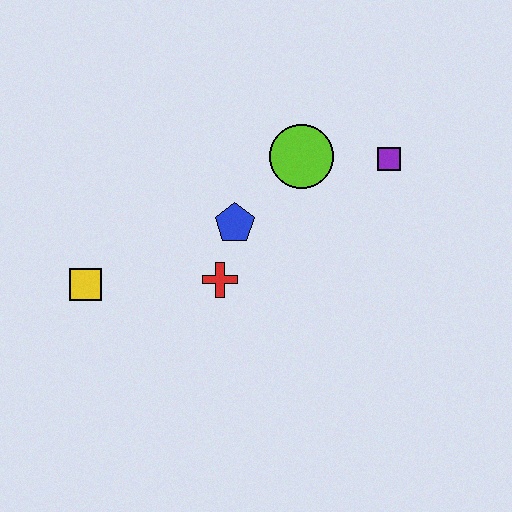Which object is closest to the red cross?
The blue pentagon is closest to the red cross.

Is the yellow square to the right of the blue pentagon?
No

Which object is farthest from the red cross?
The purple square is farthest from the red cross.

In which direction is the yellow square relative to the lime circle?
The yellow square is to the left of the lime circle.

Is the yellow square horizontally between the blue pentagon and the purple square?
No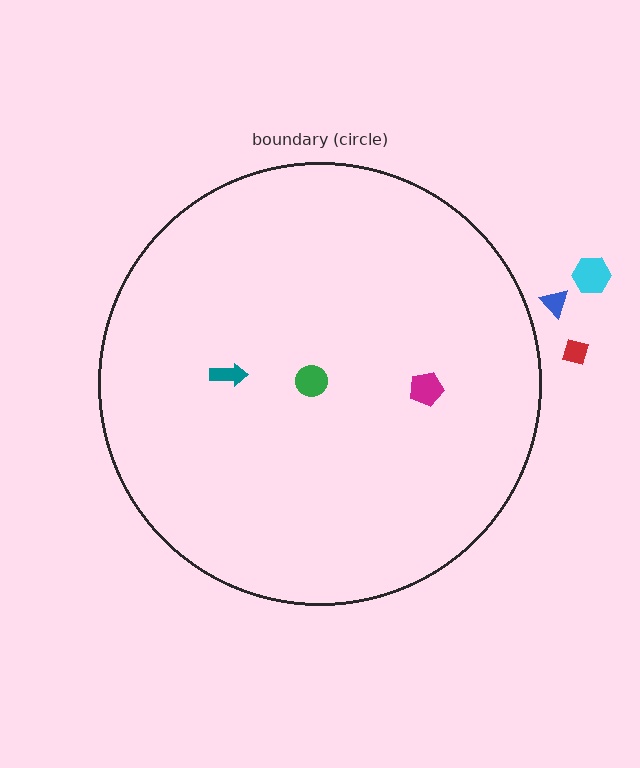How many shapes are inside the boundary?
3 inside, 3 outside.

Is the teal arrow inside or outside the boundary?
Inside.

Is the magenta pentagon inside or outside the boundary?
Inside.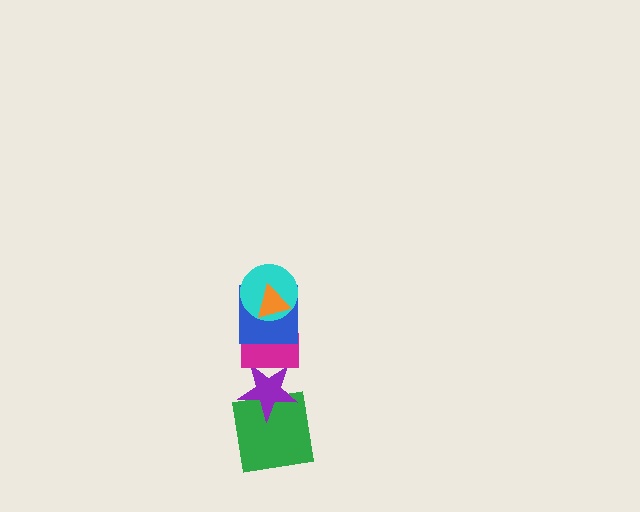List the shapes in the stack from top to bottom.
From top to bottom: the orange triangle, the cyan circle, the blue square, the magenta rectangle, the purple star, the green square.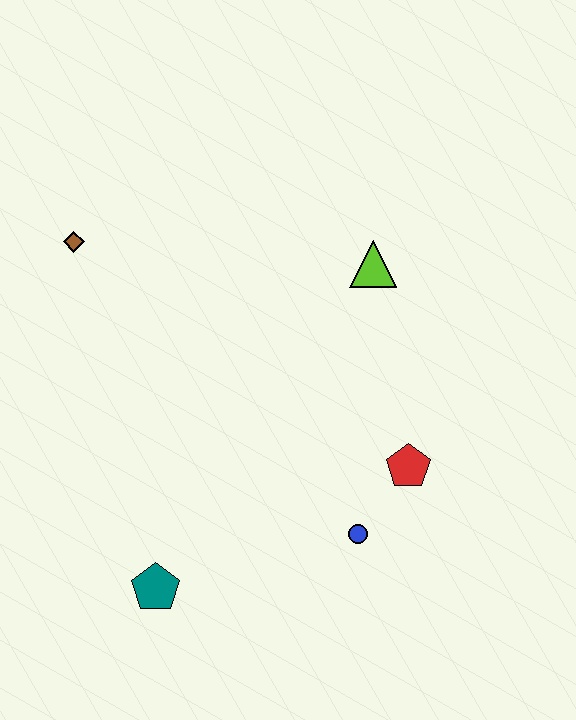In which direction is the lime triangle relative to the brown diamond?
The lime triangle is to the right of the brown diamond.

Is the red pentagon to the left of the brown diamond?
No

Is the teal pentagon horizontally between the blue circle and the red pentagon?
No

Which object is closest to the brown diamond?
The lime triangle is closest to the brown diamond.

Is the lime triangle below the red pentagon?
No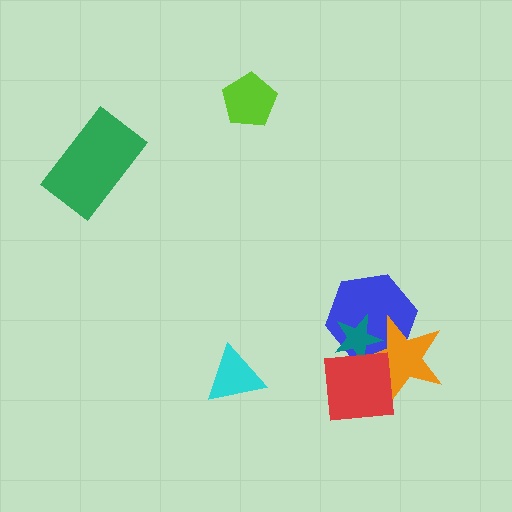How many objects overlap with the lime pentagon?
0 objects overlap with the lime pentagon.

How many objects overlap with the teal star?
3 objects overlap with the teal star.